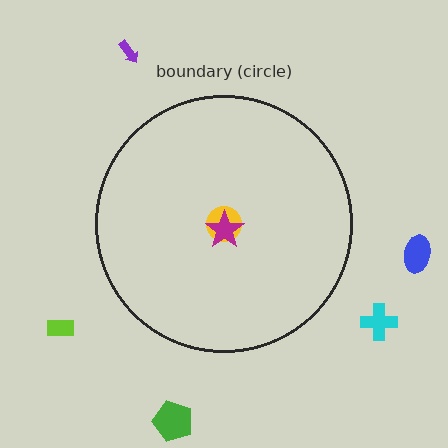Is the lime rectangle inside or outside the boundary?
Outside.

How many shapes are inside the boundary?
2 inside, 5 outside.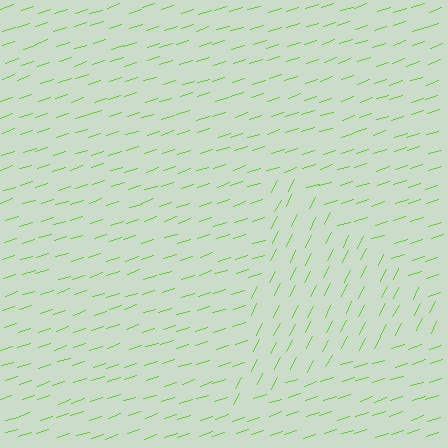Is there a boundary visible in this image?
Yes, there is a texture boundary formed by a change in line orientation.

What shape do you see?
I see a triangle.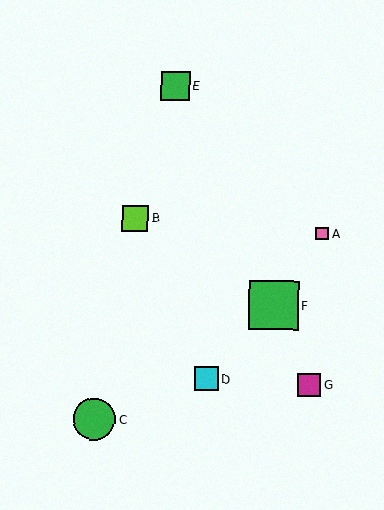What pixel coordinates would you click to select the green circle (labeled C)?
Click at (94, 419) to select the green circle C.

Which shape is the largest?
The green square (labeled F) is the largest.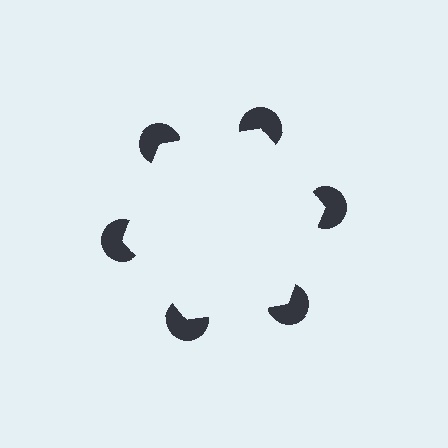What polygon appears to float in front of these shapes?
An illusory hexagon — its edges are inferred from the aligned wedge cuts in the pac-man discs, not physically drawn.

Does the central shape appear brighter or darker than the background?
It typically appears slightly brighter than the background, even though no actual brightness change is drawn.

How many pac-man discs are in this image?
There are 6 — one at each vertex of the illusory hexagon.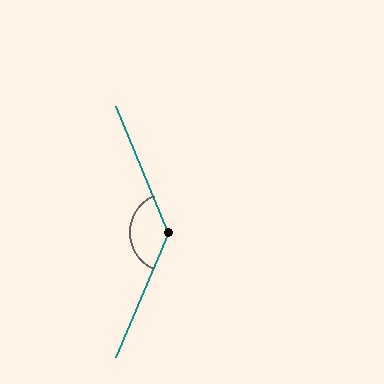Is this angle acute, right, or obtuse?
It is obtuse.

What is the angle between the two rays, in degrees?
Approximately 134 degrees.